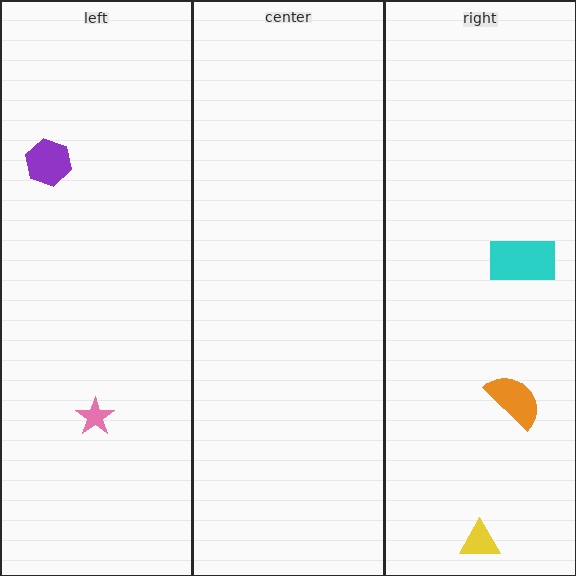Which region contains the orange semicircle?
The right region.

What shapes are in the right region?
The orange semicircle, the cyan rectangle, the yellow triangle.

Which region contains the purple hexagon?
The left region.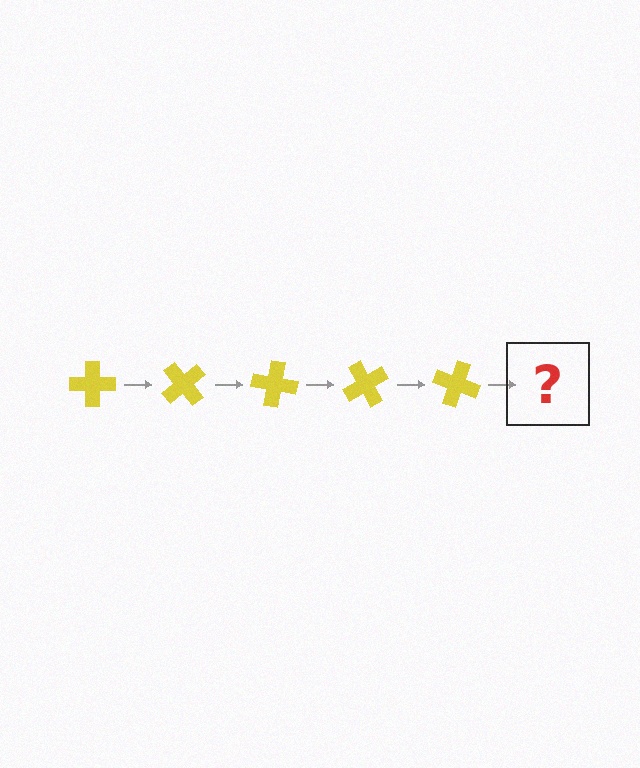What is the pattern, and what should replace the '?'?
The pattern is that the cross rotates 50 degrees each step. The '?' should be a yellow cross rotated 250 degrees.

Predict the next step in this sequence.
The next step is a yellow cross rotated 250 degrees.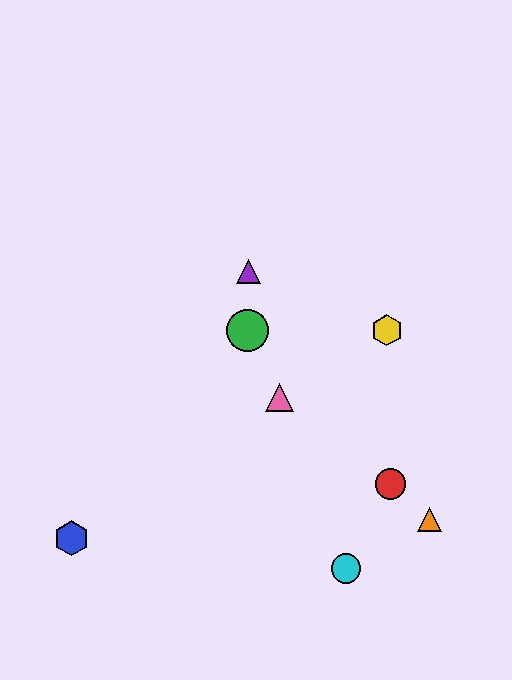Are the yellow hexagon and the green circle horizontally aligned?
Yes, both are at y≈330.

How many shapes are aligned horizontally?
2 shapes (the green circle, the yellow hexagon) are aligned horizontally.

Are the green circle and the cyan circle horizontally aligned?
No, the green circle is at y≈330 and the cyan circle is at y≈569.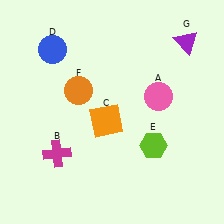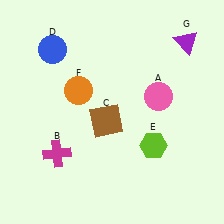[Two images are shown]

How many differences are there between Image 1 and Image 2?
There is 1 difference between the two images.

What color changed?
The square (C) changed from orange in Image 1 to brown in Image 2.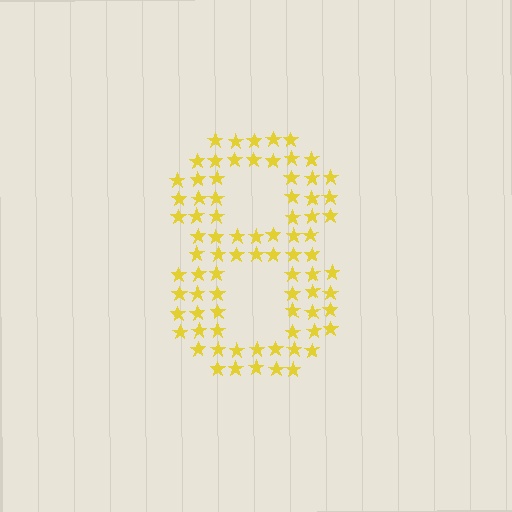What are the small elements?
The small elements are stars.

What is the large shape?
The large shape is the digit 8.